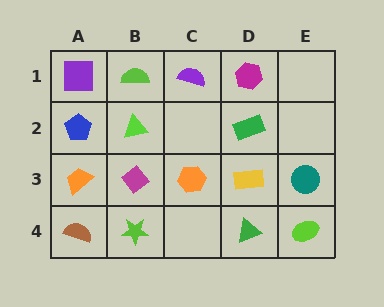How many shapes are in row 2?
3 shapes.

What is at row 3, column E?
A teal circle.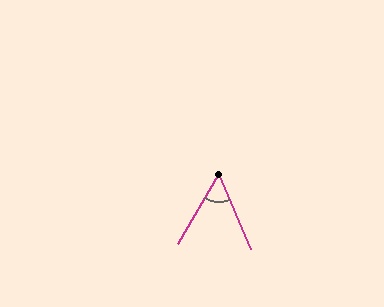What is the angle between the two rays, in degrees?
Approximately 54 degrees.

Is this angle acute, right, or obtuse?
It is acute.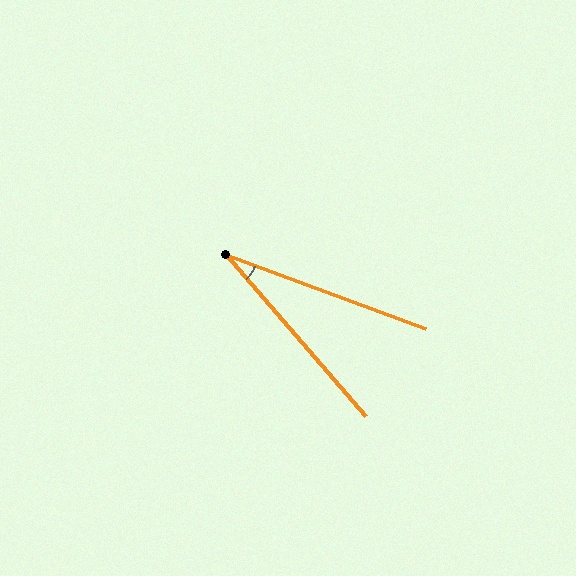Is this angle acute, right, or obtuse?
It is acute.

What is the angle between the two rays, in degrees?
Approximately 29 degrees.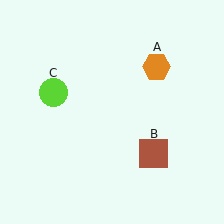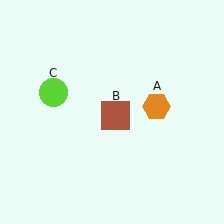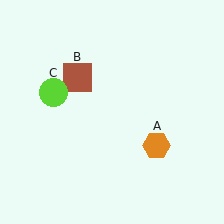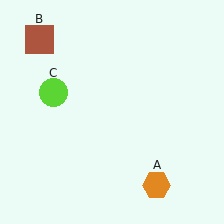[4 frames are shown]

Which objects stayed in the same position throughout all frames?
Lime circle (object C) remained stationary.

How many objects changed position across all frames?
2 objects changed position: orange hexagon (object A), brown square (object B).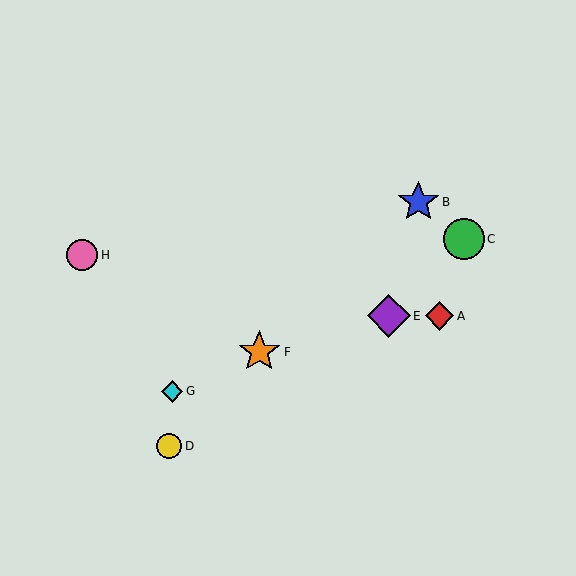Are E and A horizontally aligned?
Yes, both are at y≈316.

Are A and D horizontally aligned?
No, A is at y≈316 and D is at y≈446.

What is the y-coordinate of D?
Object D is at y≈446.